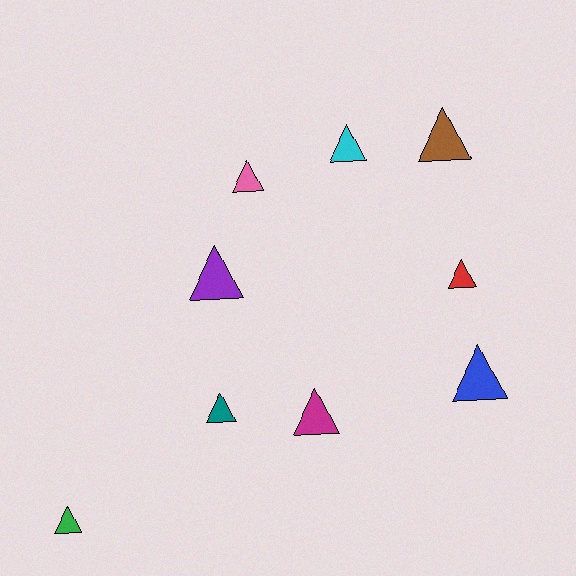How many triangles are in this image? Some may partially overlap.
There are 9 triangles.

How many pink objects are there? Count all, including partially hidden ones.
There is 1 pink object.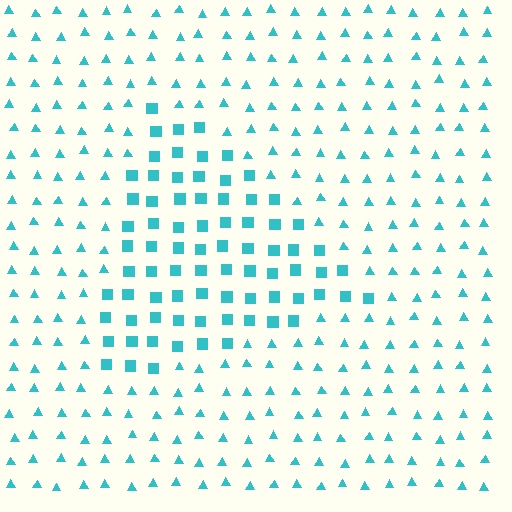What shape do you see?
I see a triangle.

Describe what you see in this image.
The image is filled with small cyan elements arranged in a uniform grid. A triangle-shaped region contains squares, while the surrounding area contains triangles. The boundary is defined purely by the change in element shape.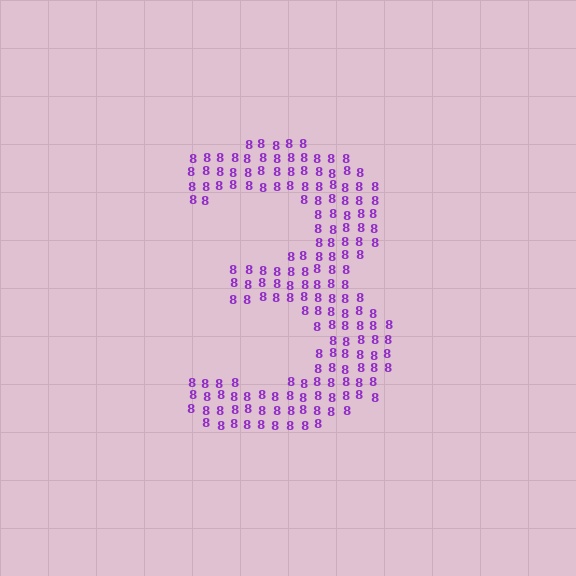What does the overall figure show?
The overall figure shows the digit 3.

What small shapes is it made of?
It is made of small digit 8's.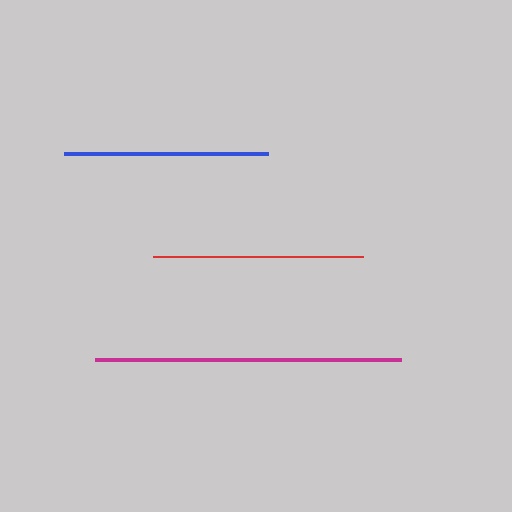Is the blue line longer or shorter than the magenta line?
The magenta line is longer than the blue line.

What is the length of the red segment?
The red segment is approximately 210 pixels long.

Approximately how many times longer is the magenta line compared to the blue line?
The magenta line is approximately 1.5 times the length of the blue line.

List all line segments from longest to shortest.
From longest to shortest: magenta, red, blue.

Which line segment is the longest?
The magenta line is the longest at approximately 306 pixels.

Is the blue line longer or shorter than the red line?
The red line is longer than the blue line.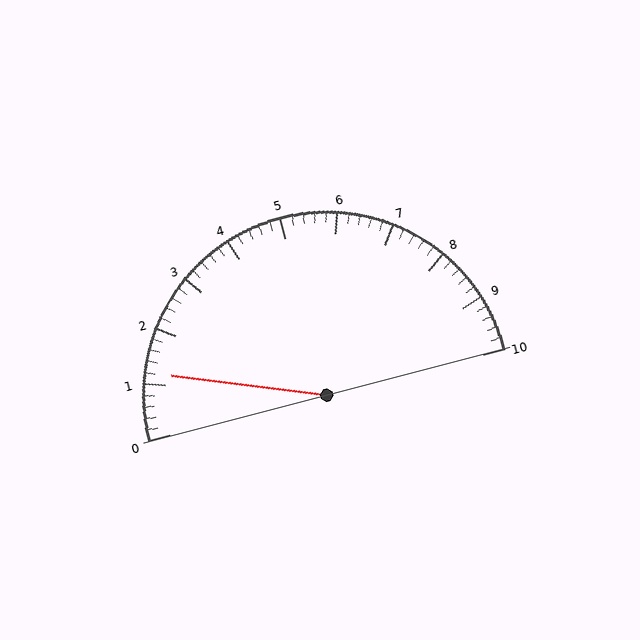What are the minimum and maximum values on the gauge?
The gauge ranges from 0 to 10.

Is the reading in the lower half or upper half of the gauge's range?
The reading is in the lower half of the range (0 to 10).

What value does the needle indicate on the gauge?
The needle indicates approximately 1.2.